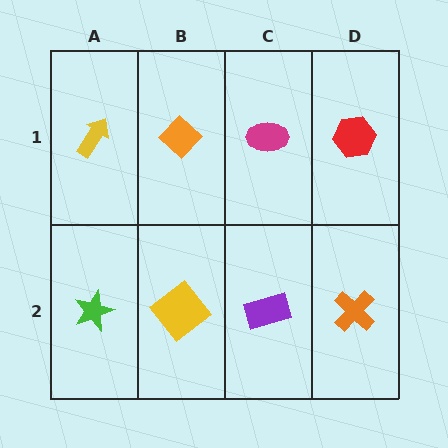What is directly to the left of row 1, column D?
A magenta ellipse.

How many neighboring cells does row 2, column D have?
2.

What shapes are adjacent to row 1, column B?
A yellow diamond (row 2, column B), a yellow arrow (row 1, column A), a magenta ellipse (row 1, column C).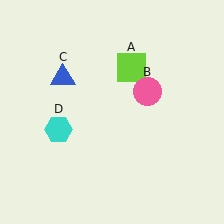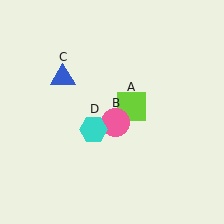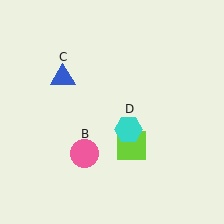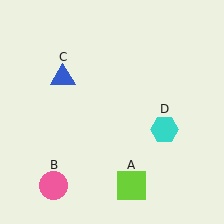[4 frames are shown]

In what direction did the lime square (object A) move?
The lime square (object A) moved down.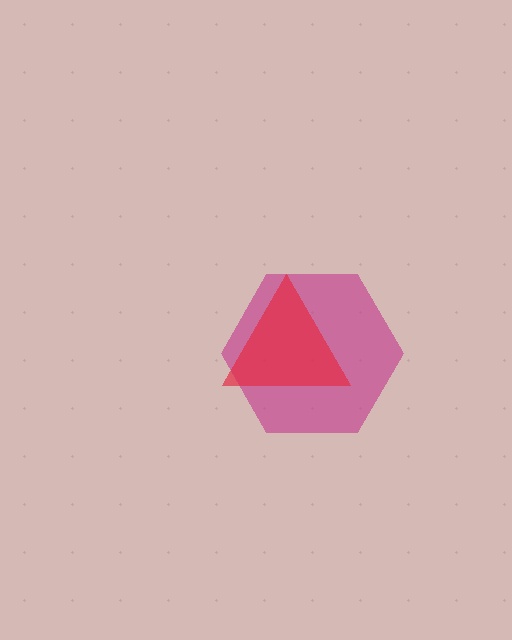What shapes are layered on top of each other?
The layered shapes are: a magenta hexagon, a red triangle.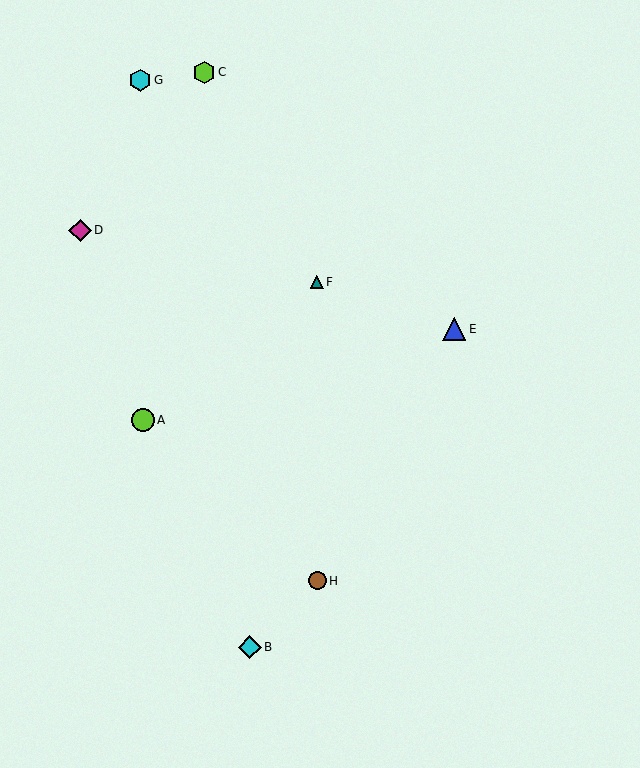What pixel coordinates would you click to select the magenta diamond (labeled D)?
Click at (80, 230) to select the magenta diamond D.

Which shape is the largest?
The blue triangle (labeled E) is the largest.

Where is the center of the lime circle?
The center of the lime circle is at (143, 420).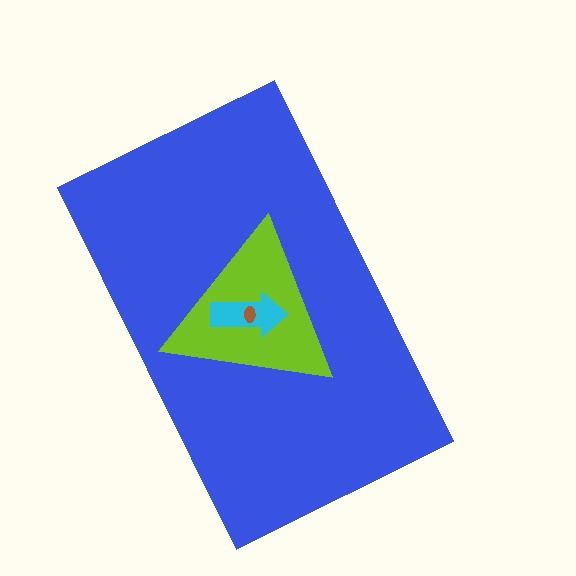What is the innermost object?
The brown ellipse.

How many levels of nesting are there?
4.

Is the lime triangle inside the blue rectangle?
Yes.